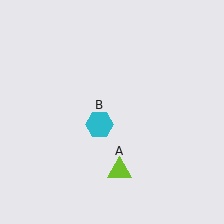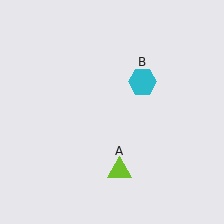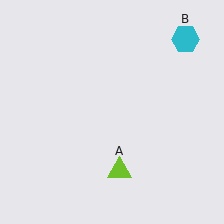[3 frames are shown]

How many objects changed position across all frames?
1 object changed position: cyan hexagon (object B).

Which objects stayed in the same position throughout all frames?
Lime triangle (object A) remained stationary.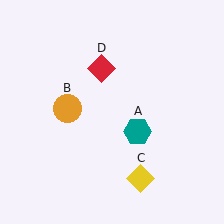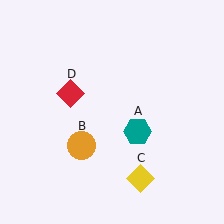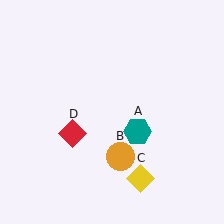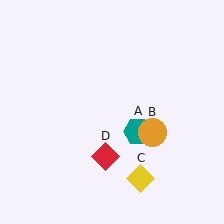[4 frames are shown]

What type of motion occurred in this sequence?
The orange circle (object B), red diamond (object D) rotated counterclockwise around the center of the scene.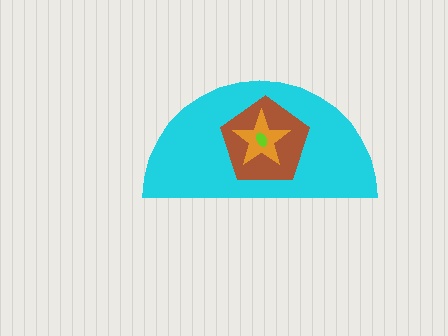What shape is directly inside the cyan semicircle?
The brown pentagon.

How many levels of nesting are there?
4.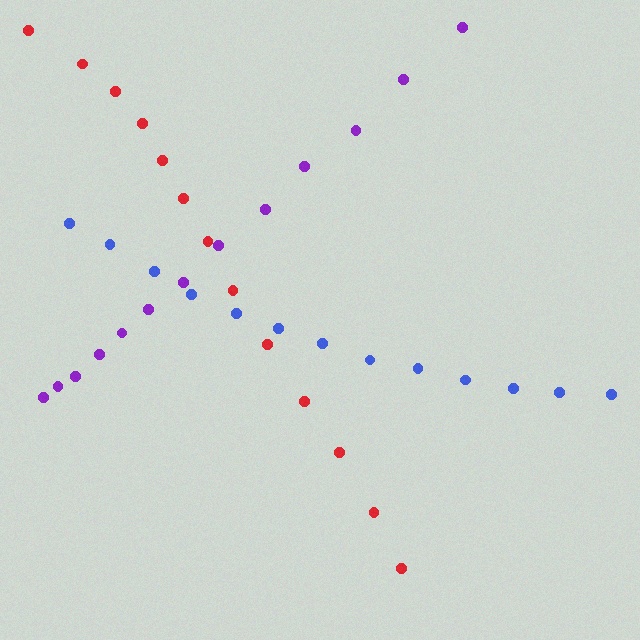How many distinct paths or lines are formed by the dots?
There are 3 distinct paths.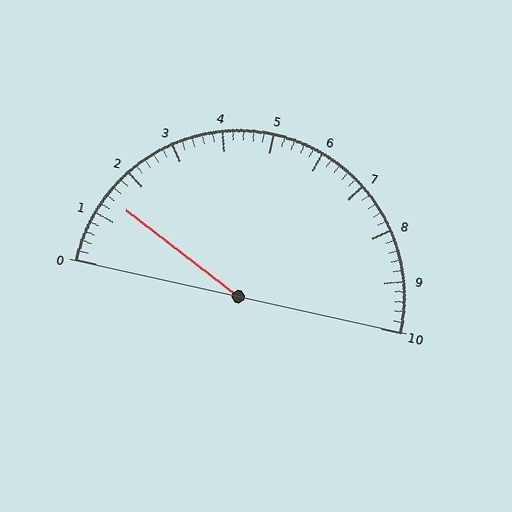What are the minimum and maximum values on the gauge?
The gauge ranges from 0 to 10.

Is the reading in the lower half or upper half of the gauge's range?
The reading is in the lower half of the range (0 to 10).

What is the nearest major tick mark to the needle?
The nearest major tick mark is 1.